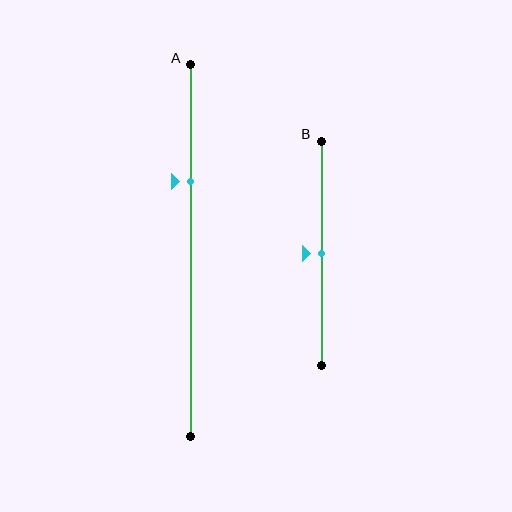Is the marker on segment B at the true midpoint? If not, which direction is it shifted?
Yes, the marker on segment B is at the true midpoint.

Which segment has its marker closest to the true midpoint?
Segment B has its marker closest to the true midpoint.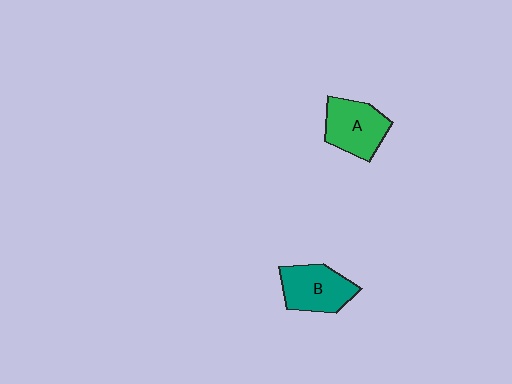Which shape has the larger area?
Shape B (teal).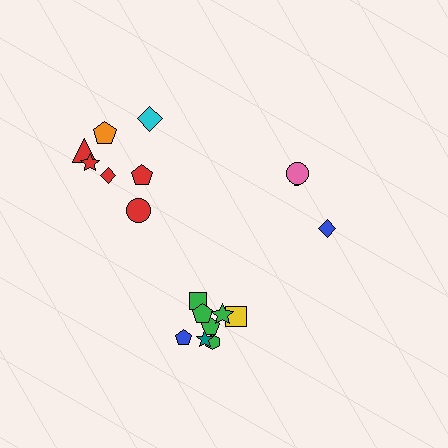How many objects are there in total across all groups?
There are 18 objects.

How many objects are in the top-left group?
There are 7 objects.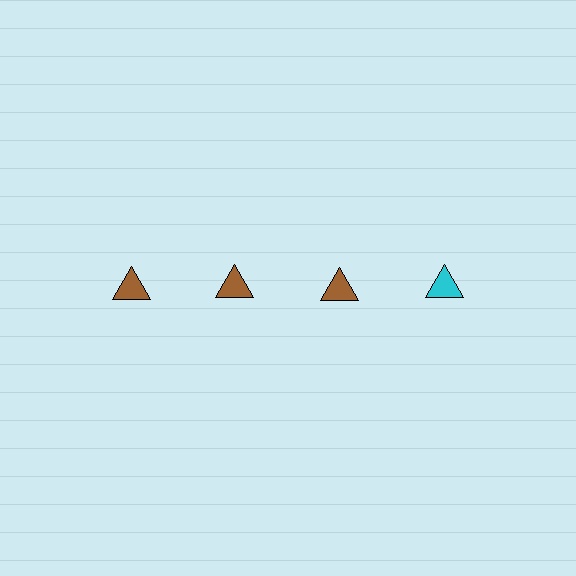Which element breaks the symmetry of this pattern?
The cyan triangle in the top row, second from right column breaks the symmetry. All other shapes are brown triangles.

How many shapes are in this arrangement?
There are 4 shapes arranged in a grid pattern.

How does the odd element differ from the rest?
It has a different color: cyan instead of brown.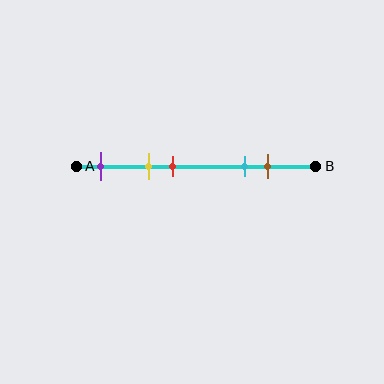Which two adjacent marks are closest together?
The yellow and red marks are the closest adjacent pair.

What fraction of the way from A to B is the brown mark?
The brown mark is approximately 80% (0.8) of the way from A to B.